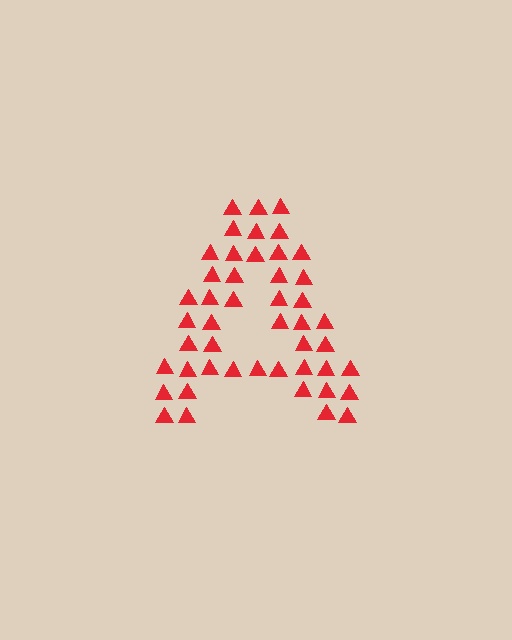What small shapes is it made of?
It is made of small triangles.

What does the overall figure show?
The overall figure shows the letter A.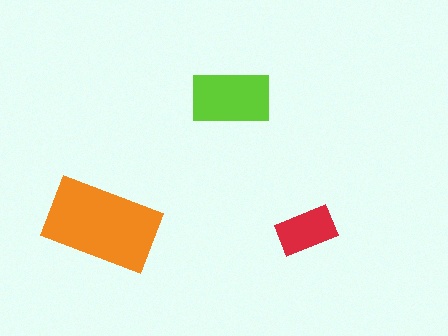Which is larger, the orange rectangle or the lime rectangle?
The orange one.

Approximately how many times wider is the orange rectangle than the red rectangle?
About 2 times wider.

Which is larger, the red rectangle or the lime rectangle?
The lime one.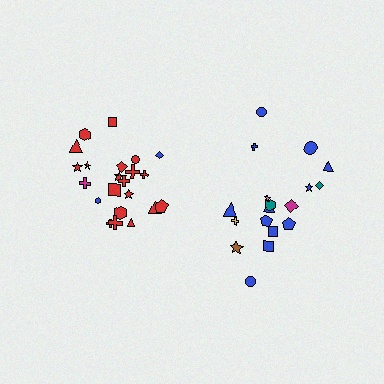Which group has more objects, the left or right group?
The left group.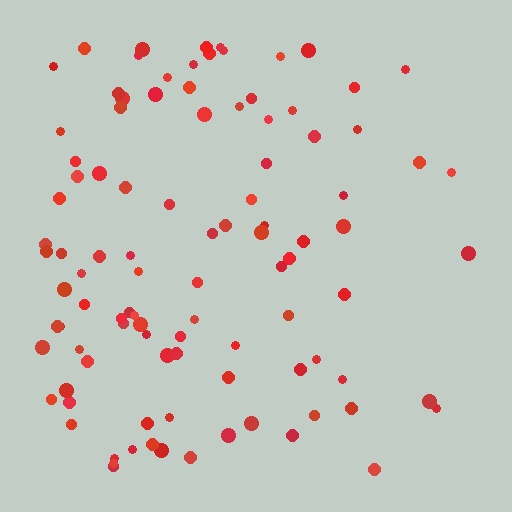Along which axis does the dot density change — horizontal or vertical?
Horizontal.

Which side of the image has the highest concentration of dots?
The left.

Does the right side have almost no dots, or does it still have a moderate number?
Still a moderate number, just noticeably fewer than the left.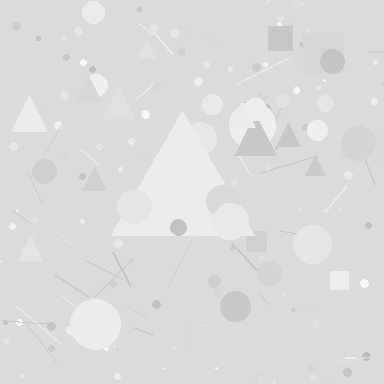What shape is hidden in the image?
A triangle is hidden in the image.